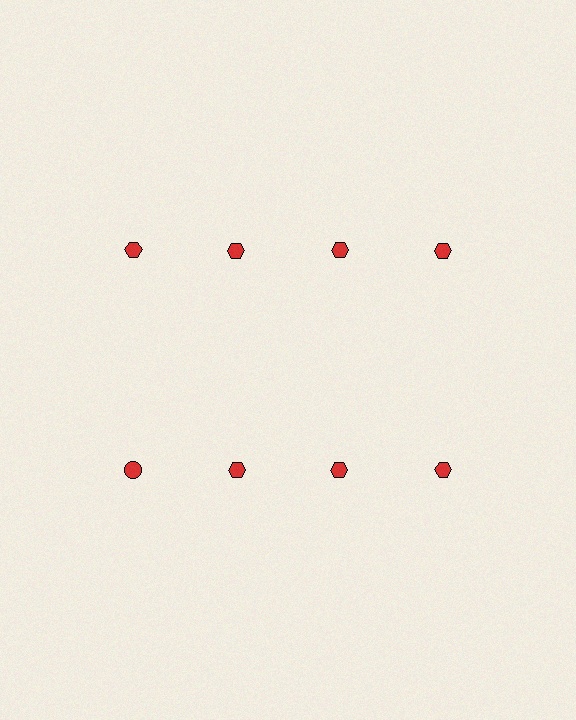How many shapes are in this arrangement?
There are 8 shapes arranged in a grid pattern.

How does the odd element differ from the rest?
It has a different shape: circle instead of hexagon.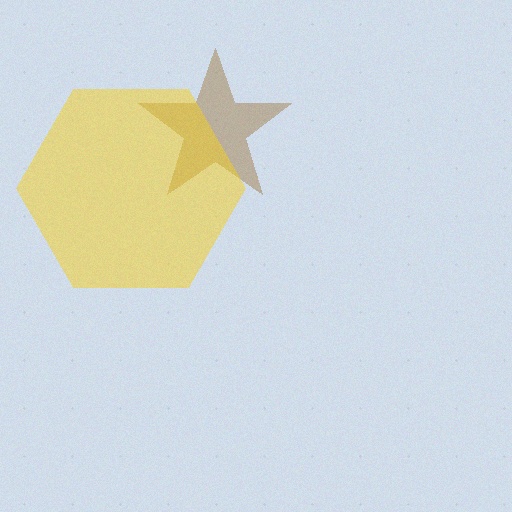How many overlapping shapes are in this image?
There are 2 overlapping shapes in the image.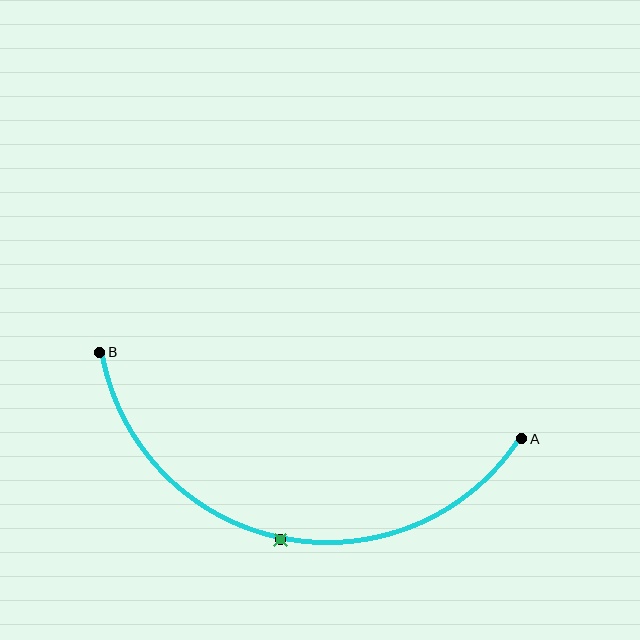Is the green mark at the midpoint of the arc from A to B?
Yes. The green mark lies on the arc at equal arc-length from both A and B — it is the arc midpoint.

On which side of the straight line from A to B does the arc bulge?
The arc bulges below the straight line connecting A and B.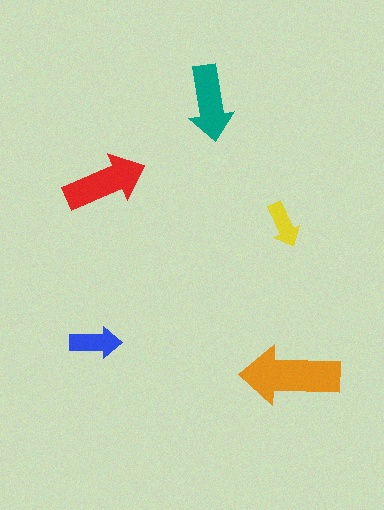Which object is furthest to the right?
The orange arrow is rightmost.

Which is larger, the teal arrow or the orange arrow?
The orange one.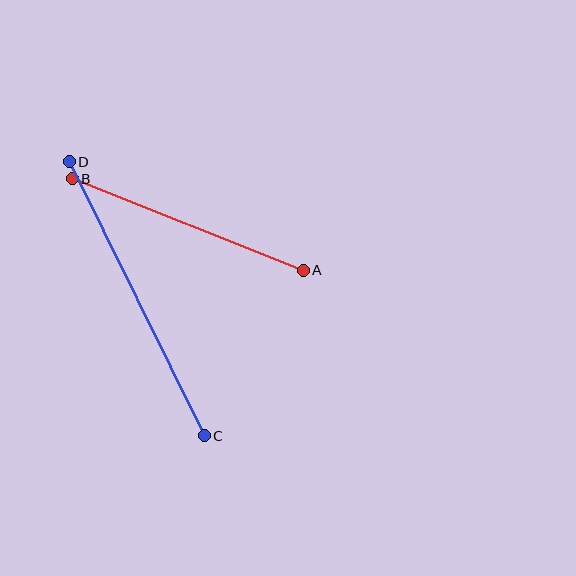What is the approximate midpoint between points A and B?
The midpoint is at approximately (188, 225) pixels.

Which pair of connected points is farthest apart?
Points C and D are farthest apart.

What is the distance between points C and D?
The distance is approximately 305 pixels.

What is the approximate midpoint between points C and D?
The midpoint is at approximately (137, 299) pixels.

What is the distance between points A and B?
The distance is approximately 248 pixels.